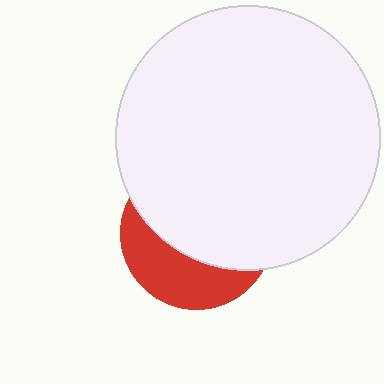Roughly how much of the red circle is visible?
A small part of it is visible (roughly 36%).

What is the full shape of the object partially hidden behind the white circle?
The partially hidden object is a red circle.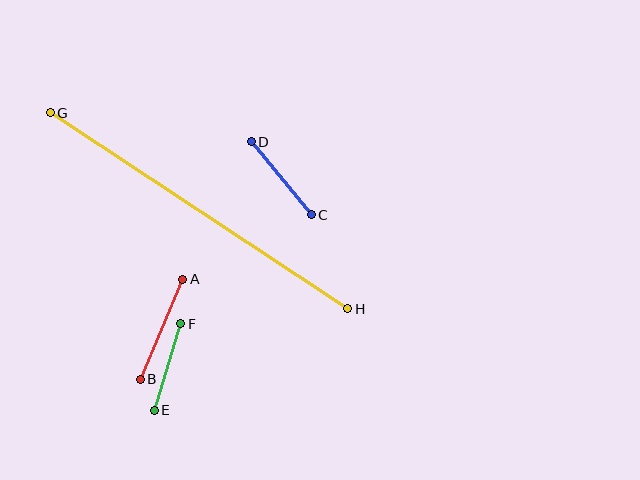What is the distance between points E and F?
The distance is approximately 91 pixels.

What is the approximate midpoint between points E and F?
The midpoint is at approximately (167, 367) pixels.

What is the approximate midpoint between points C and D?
The midpoint is at approximately (281, 178) pixels.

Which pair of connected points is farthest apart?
Points G and H are farthest apart.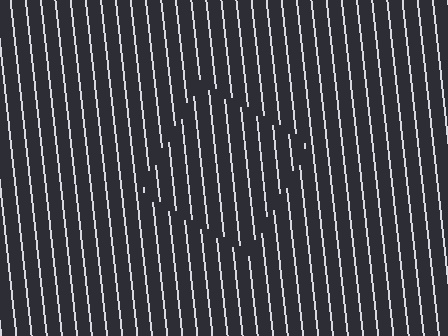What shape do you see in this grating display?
An illusory square. The interior of the shape contains the same grating, shifted by half a period — the contour is defined by the phase discontinuity where line-ends from the inner and outer gratings abut.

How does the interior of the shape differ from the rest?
The interior of the shape contains the same grating, shifted by half a period — the contour is defined by the phase discontinuity where line-ends from the inner and outer gratings abut.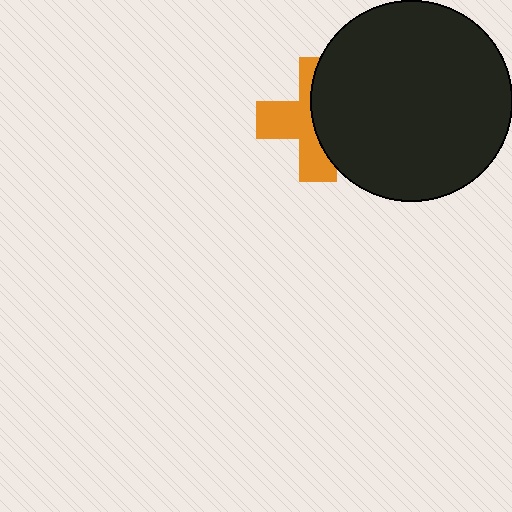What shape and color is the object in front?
The object in front is a black circle.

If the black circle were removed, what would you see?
You would see the complete orange cross.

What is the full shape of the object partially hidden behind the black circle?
The partially hidden object is an orange cross.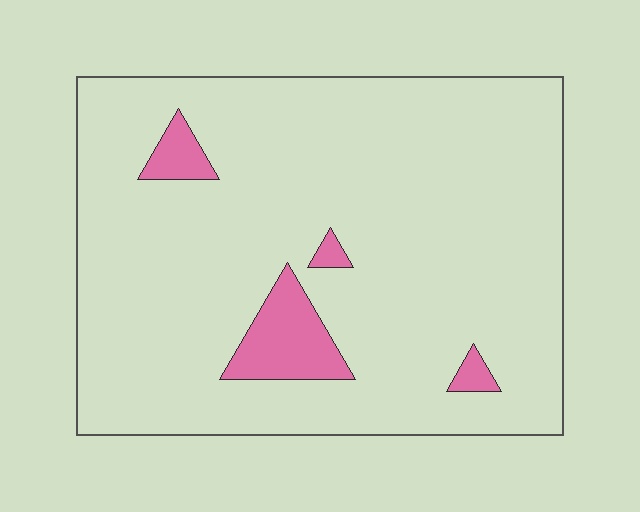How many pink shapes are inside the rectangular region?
4.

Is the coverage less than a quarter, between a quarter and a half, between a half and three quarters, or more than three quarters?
Less than a quarter.